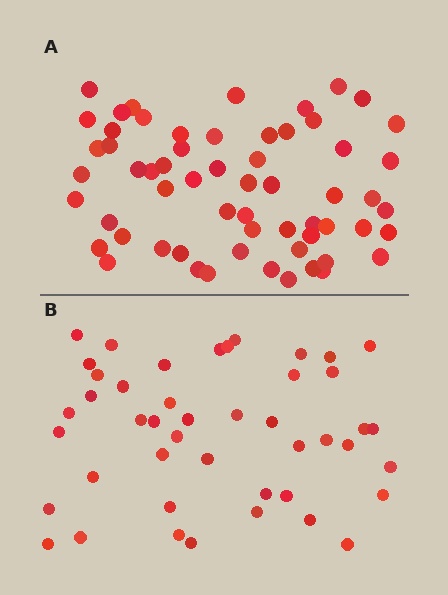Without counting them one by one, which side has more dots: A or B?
Region A (the top region) has more dots.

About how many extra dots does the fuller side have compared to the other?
Region A has approximately 15 more dots than region B.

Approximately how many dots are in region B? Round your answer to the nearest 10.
About 40 dots. (The exact count is 45, which rounds to 40.)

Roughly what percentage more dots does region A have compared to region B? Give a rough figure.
About 35% more.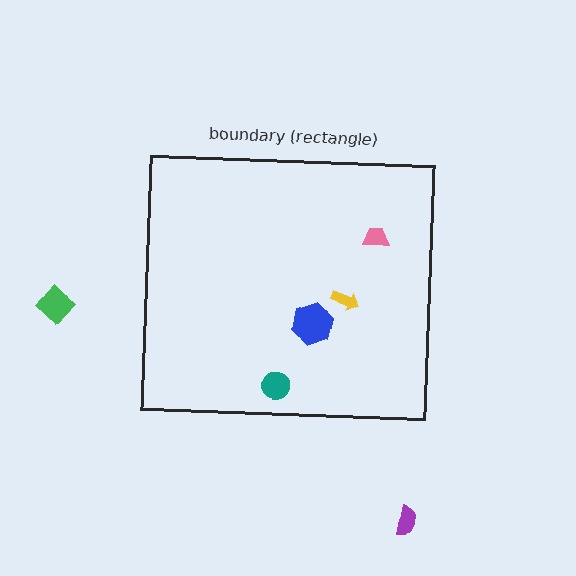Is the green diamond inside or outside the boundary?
Outside.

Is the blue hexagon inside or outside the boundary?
Inside.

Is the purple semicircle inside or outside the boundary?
Outside.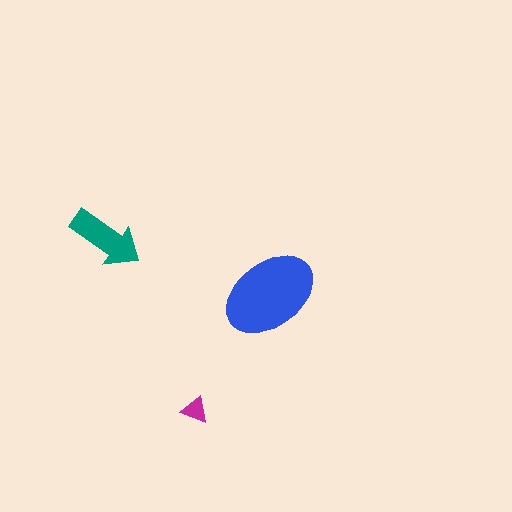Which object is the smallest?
The magenta triangle.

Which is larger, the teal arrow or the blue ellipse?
The blue ellipse.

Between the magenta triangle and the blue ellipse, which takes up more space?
The blue ellipse.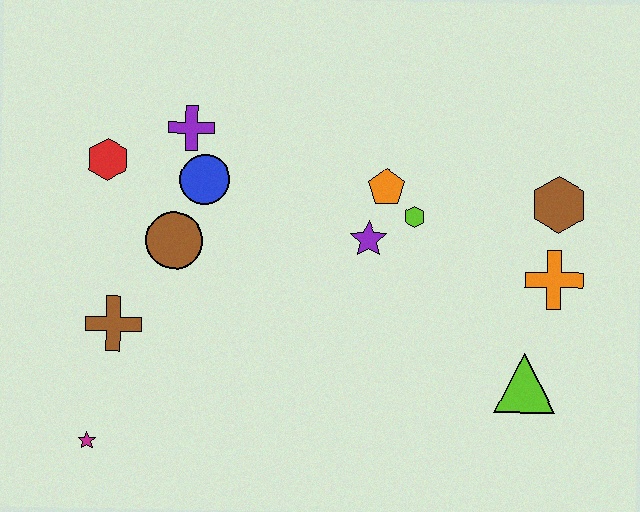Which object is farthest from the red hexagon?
The lime triangle is farthest from the red hexagon.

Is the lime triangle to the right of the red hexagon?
Yes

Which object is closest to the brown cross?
The brown circle is closest to the brown cross.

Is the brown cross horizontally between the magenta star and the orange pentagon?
Yes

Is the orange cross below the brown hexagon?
Yes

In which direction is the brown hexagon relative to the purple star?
The brown hexagon is to the right of the purple star.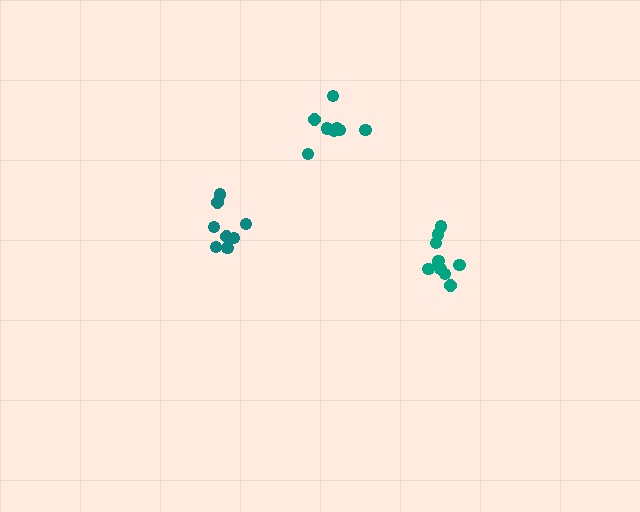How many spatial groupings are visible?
There are 3 spatial groupings.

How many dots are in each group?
Group 1: 8 dots, Group 2: 8 dots, Group 3: 10 dots (26 total).